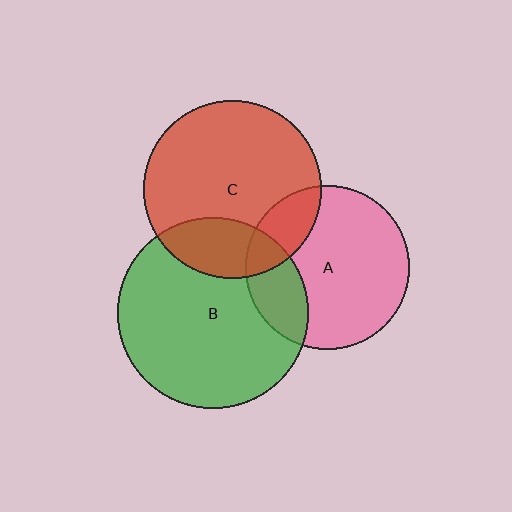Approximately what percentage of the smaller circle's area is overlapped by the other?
Approximately 25%.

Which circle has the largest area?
Circle B (green).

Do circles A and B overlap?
Yes.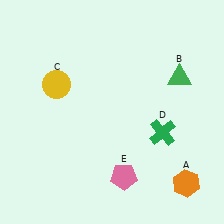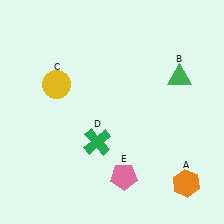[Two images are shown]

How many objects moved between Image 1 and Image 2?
1 object moved between the two images.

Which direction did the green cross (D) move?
The green cross (D) moved left.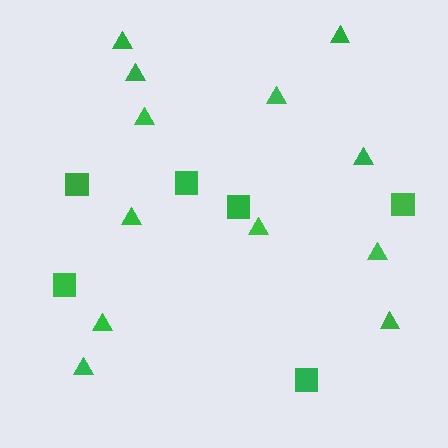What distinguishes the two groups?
There are 2 groups: one group of squares (6) and one group of triangles (12).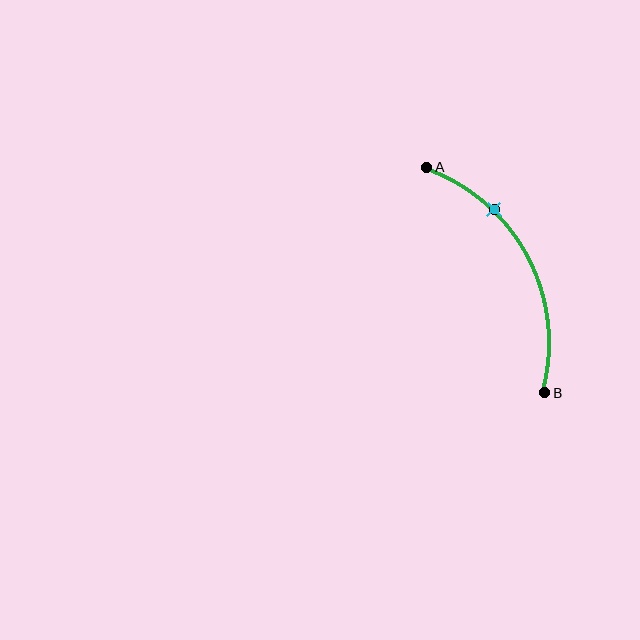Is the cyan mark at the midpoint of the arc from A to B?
No. The cyan mark lies on the arc but is closer to endpoint A. The arc midpoint would be at the point on the curve equidistant along the arc from both A and B.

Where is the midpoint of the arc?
The arc midpoint is the point on the curve farthest from the straight line joining A and B. It sits to the right of that line.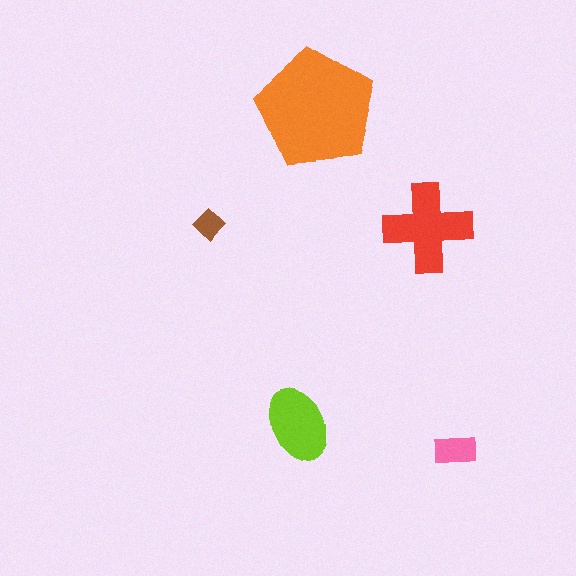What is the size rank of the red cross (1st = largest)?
2nd.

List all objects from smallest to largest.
The brown diamond, the pink rectangle, the lime ellipse, the red cross, the orange pentagon.